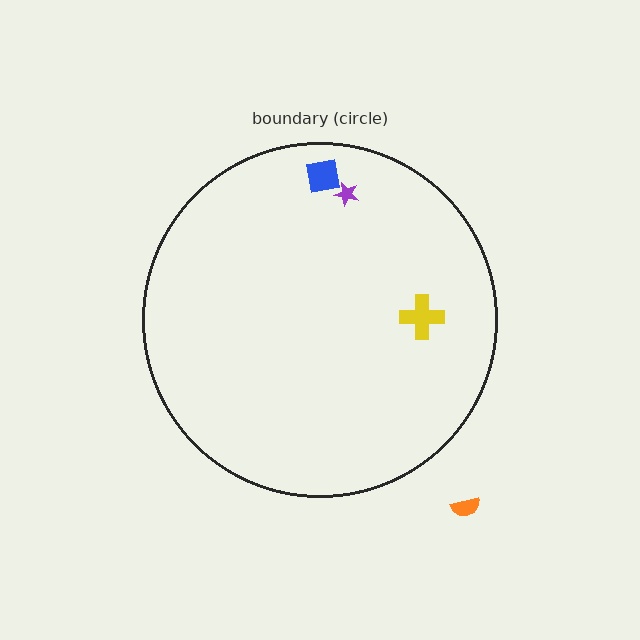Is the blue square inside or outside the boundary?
Inside.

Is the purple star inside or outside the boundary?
Inside.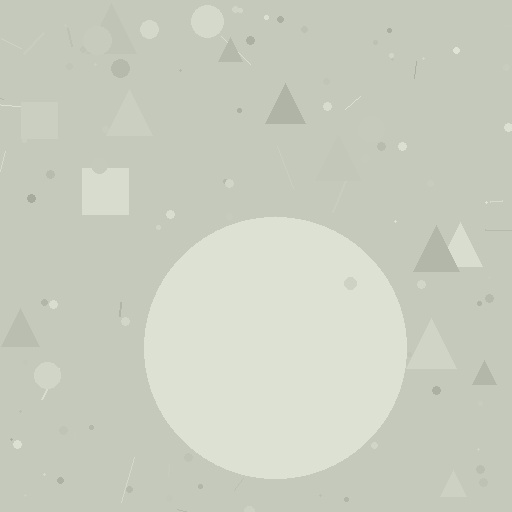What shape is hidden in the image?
A circle is hidden in the image.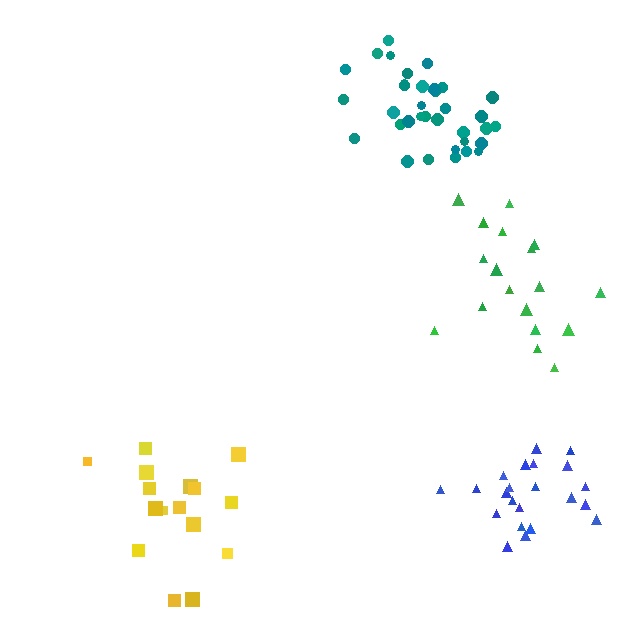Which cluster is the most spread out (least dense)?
Green.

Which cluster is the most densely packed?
Teal.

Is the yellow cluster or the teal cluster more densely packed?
Teal.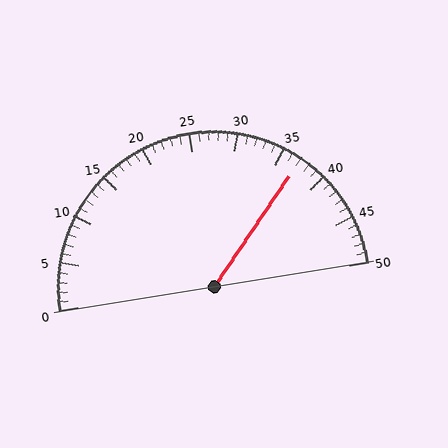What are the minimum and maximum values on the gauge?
The gauge ranges from 0 to 50.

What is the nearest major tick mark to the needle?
The nearest major tick mark is 35.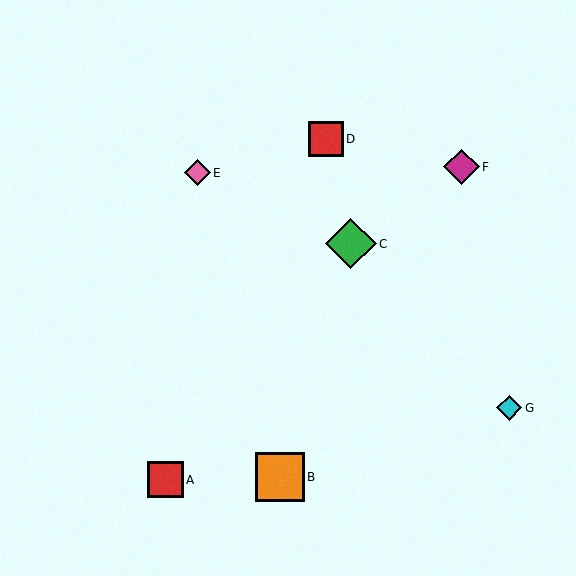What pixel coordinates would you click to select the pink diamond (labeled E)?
Click at (198, 173) to select the pink diamond E.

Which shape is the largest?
The green diamond (labeled C) is the largest.